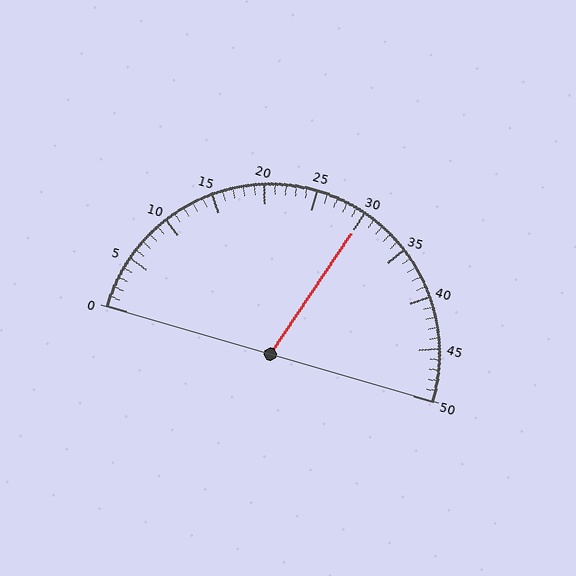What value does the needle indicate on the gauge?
The needle indicates approximately 30.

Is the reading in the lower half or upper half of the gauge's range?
The reading is in the upper half of the range (0 to 50).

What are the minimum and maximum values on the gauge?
The gauge ranges from 0 to 50.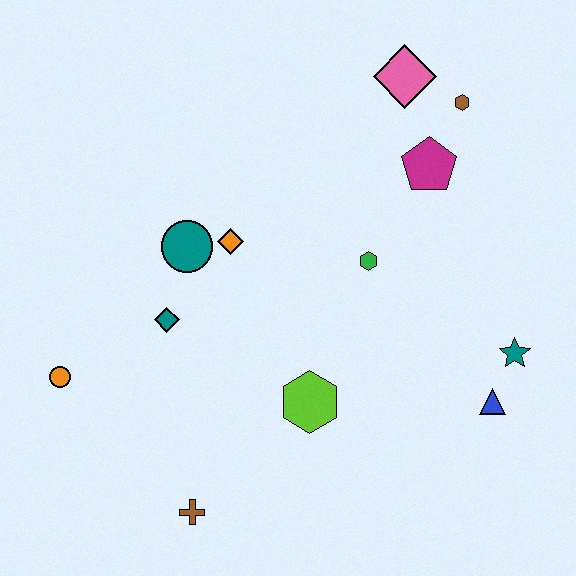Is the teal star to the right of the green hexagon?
Yes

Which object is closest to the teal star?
The blue triangle is closest to the teal star.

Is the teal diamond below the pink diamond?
Yes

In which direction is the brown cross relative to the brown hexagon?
The brown cross is below the brown hexagon.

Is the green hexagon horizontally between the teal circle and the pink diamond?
Yes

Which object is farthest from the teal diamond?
The brown hexagon is farthest from the teal diamond.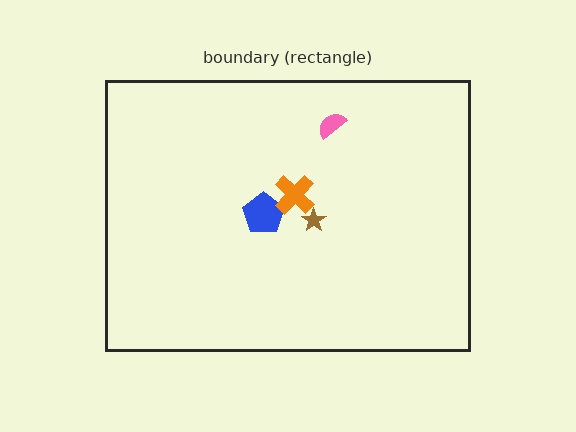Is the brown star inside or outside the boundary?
Inside.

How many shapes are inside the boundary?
4 inside, 0 outside.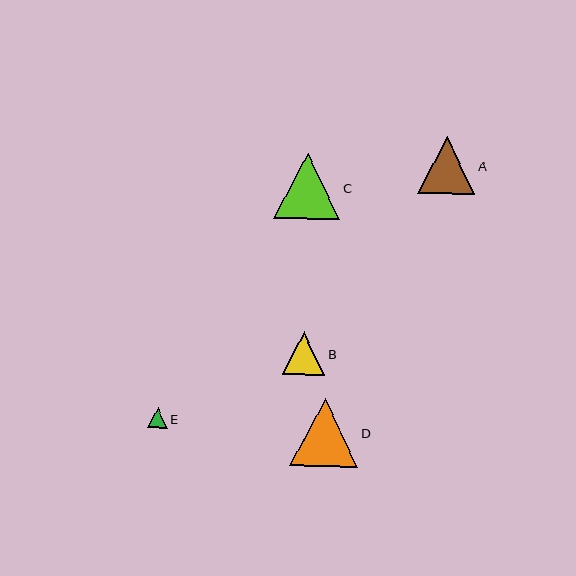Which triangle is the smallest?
Triangle E is the smallest with a size of approximately 20 pixels.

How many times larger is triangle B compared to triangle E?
Triangle B is approximately 2.1 times the size of triangle E.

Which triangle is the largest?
Triangle D is the largest with a size of approximately 68 pixels.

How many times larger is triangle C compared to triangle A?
Triangle C is approximately 1.1 times the size of triangle A.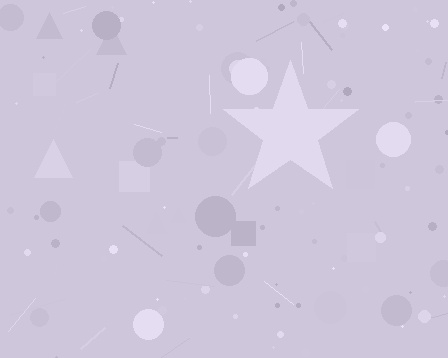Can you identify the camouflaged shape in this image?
The camouflaged shape is a star.